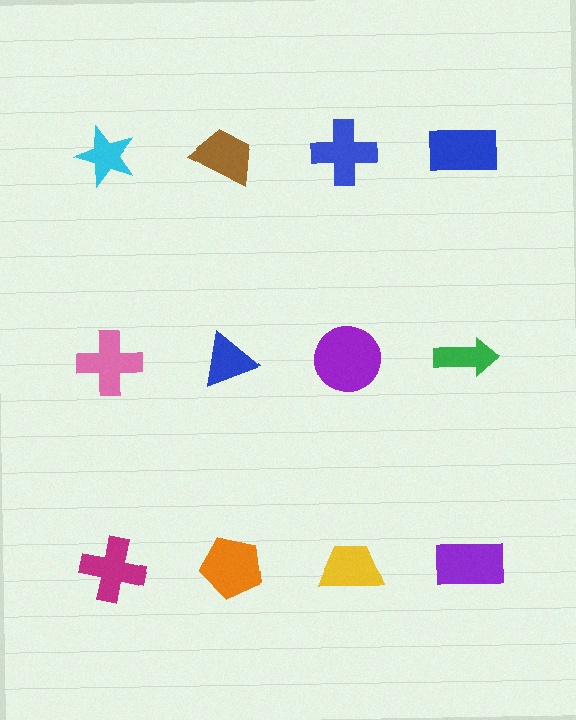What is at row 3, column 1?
A magenta cross.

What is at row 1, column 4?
A blue rectangle.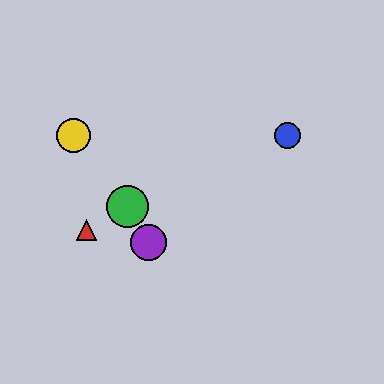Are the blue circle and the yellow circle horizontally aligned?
Yes, both are at y≈135.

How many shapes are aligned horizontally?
2 shapes (the blue circle, the yellow circle) are aligned horizontally.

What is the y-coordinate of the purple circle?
The purple circle is at y≈243.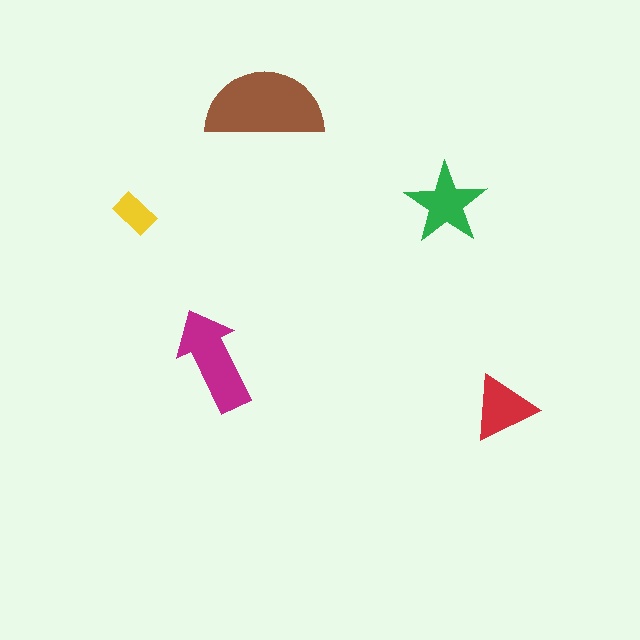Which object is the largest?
The brown semicircle.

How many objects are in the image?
There are 5 objects in the image.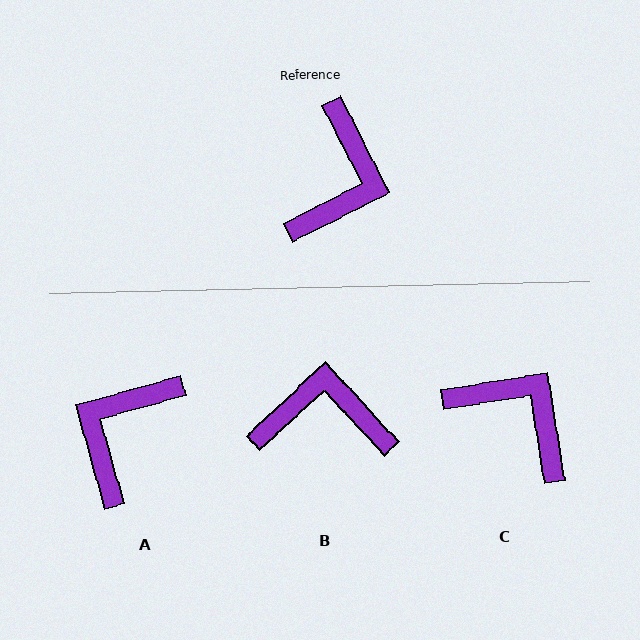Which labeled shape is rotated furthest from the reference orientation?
A, about 169 degrees away.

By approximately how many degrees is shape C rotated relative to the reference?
Approximately 72 degrees counter-clockwise.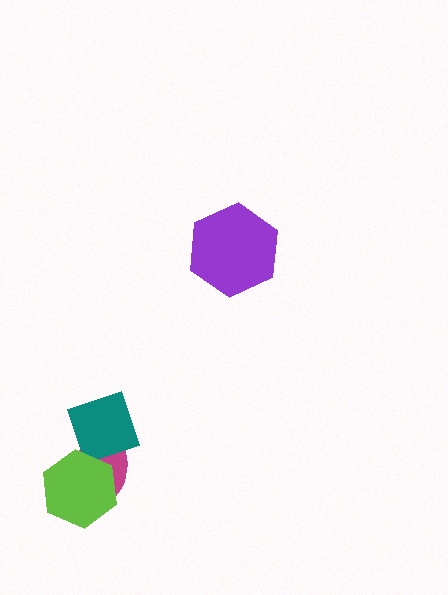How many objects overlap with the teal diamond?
2 objects overlap with the teal diamond.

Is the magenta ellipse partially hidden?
Yes, it is partially covered by another shape.